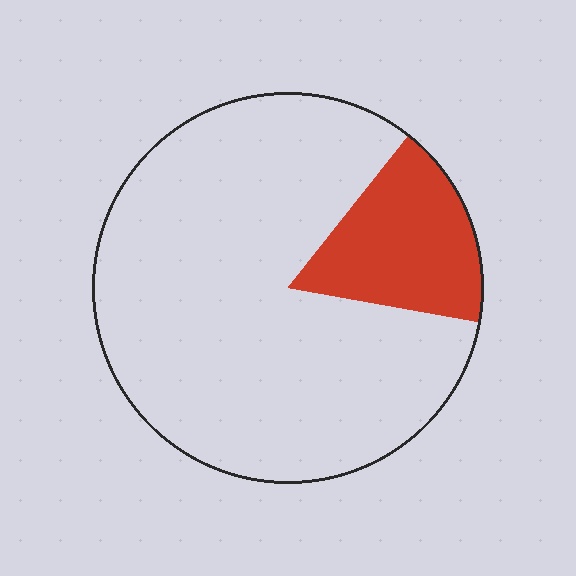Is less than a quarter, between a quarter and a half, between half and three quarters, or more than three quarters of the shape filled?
Less than a quarter.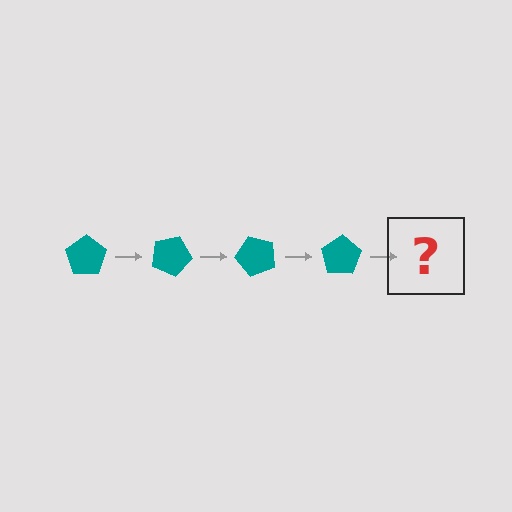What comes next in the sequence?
The next element should be a teal pentagon rotated 100 degrees.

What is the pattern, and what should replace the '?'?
The pattern is that the pentagon rotates 25 degrees each step. The '?' should be a teal pentagon rotated 100 degrees.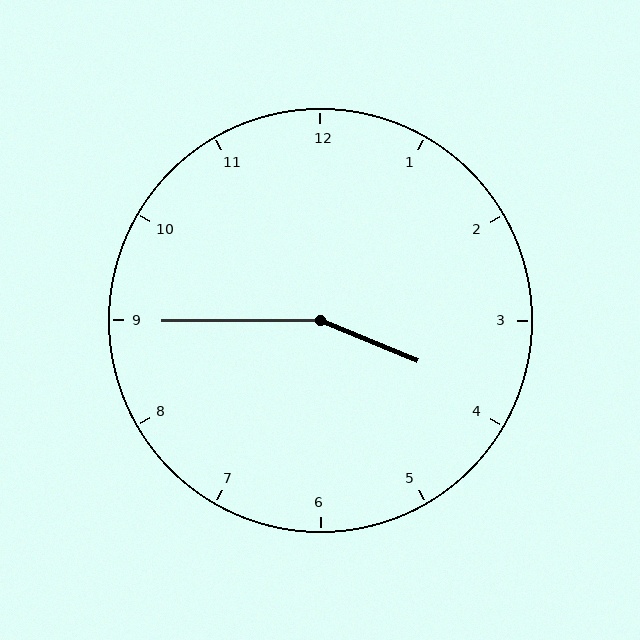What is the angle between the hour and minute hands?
Approximately 158 degrees.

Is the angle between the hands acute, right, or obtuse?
It is obtuse.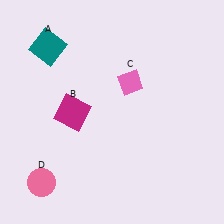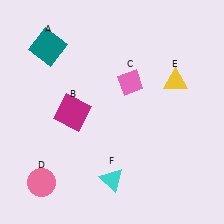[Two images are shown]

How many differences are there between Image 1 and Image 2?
There are 2 differences between the two images.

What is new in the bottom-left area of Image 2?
A cyan triangle (F) was added in the bottom-left area of Image 2.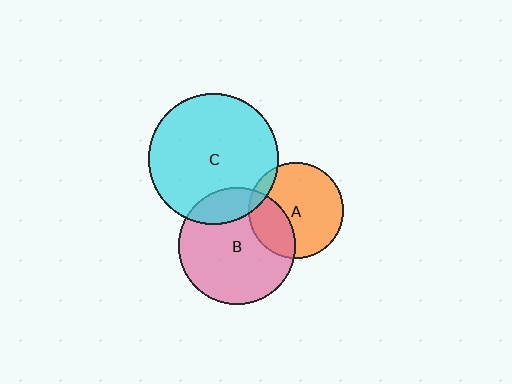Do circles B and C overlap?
Yes.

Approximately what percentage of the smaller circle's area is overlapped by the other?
Approximately 20%.